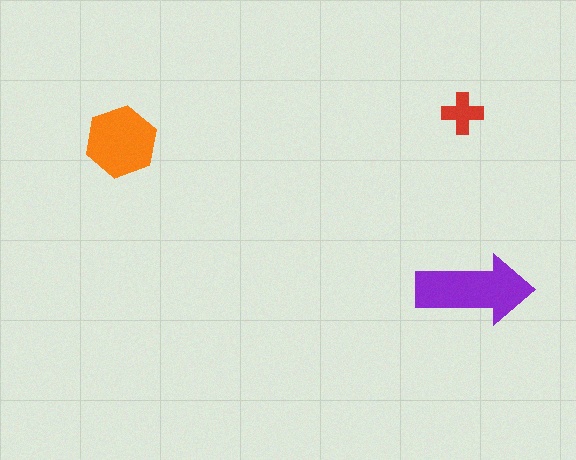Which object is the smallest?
The red cross.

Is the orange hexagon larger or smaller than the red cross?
Larger.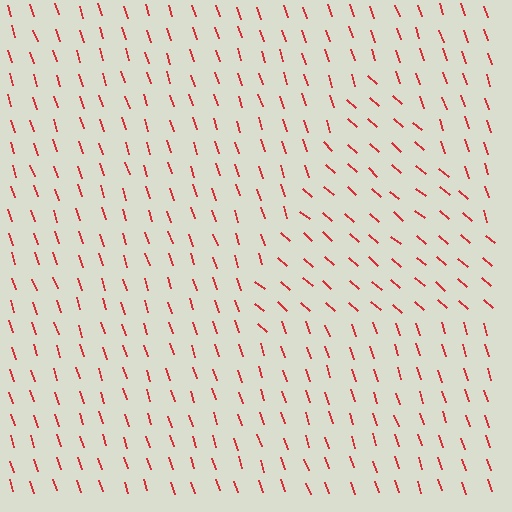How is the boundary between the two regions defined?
The boundary is defined purely by a change in line orientation (approximately 31 degrees difference). All lines are the same color and thickness.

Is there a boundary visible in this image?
Yes, there is a texture boundary formed by a change in line orientation.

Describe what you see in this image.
The image is filled with small red line segments. A triangle region in the image has lines oriented differently from the surrounding lines, creating a visible texture boundary.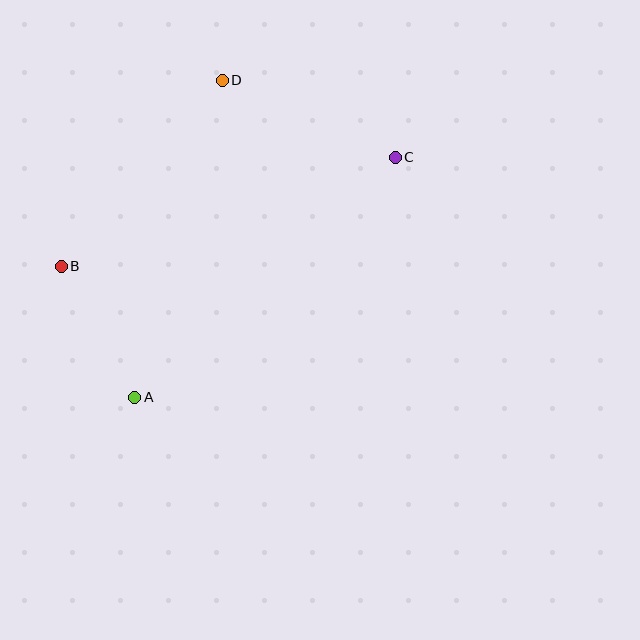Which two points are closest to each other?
Points A and B are closest to each other.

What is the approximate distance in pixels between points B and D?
The distance between B and D is approximately 246 pixels.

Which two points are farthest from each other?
Points A and C are farthest from each other.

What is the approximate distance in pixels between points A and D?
The distance between A and D is approximately 329 pixels.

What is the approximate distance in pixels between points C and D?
The distance between C and D is approximately 189 pixels.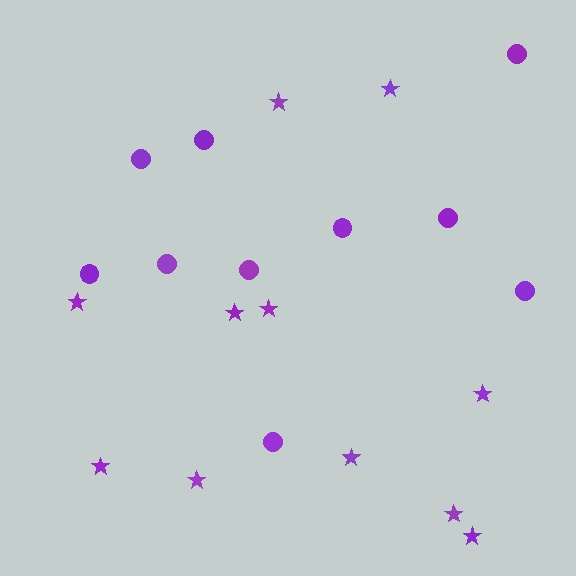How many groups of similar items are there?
There are 2 groups: one group of circles (10) and one group of stars (11).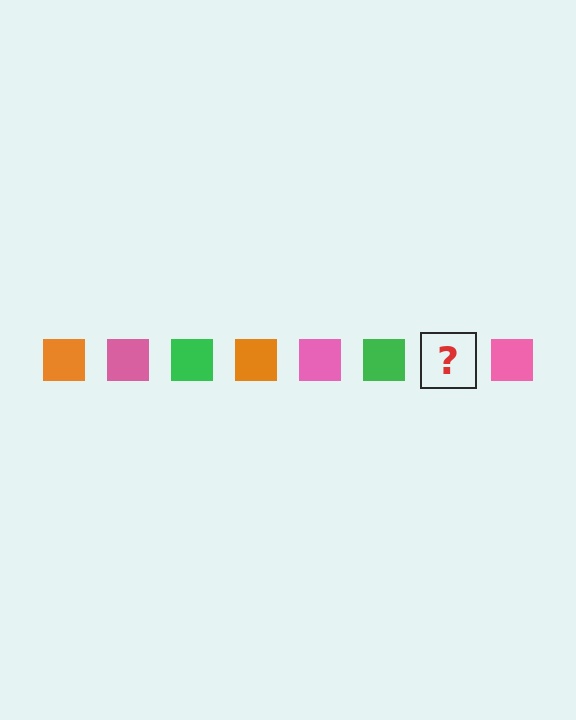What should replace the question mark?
The question mark should be replaced with an orange square.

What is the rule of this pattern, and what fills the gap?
The rule is that the pattern cycles through orange, pink, green squares. The gap should be filled with an orange square.